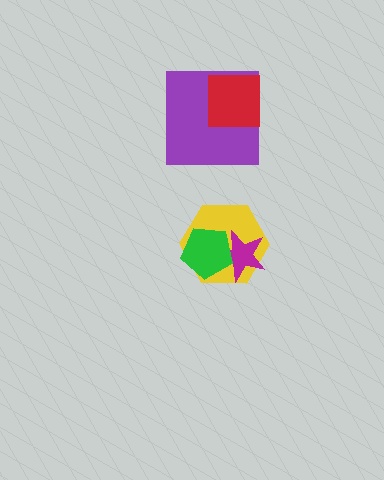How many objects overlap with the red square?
1 object overlaps with the red square.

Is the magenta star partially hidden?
Yes, it is partially covered by another shape.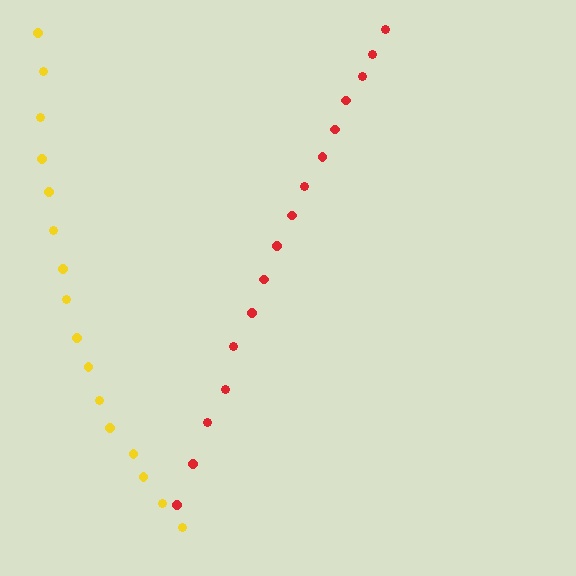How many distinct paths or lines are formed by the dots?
There are 2 distinct paths.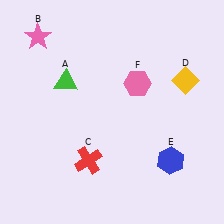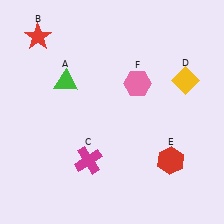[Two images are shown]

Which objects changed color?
B changed from pink to red. C changed from red to magenta. E changed from blue to red.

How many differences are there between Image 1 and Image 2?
There are 3 differences between the two images.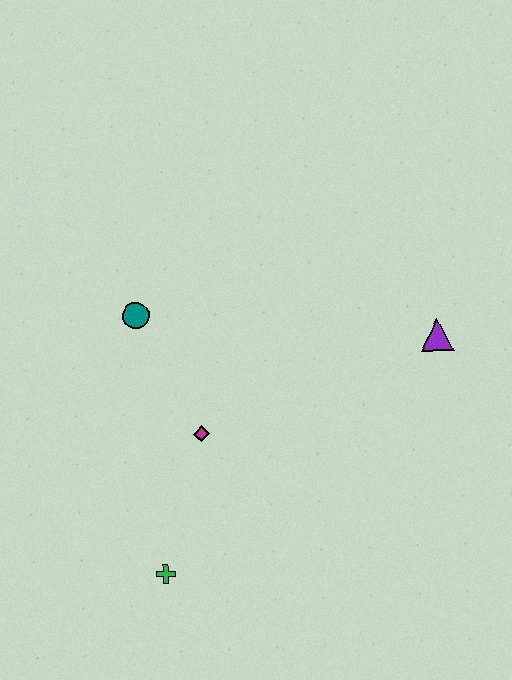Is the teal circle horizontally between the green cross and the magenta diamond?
No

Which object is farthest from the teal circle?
The purple triangle is farthest from the teal circle.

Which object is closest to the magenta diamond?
The teal circle is closest to the magenta diamond.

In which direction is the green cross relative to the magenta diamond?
The green cross is below the magenta diamond.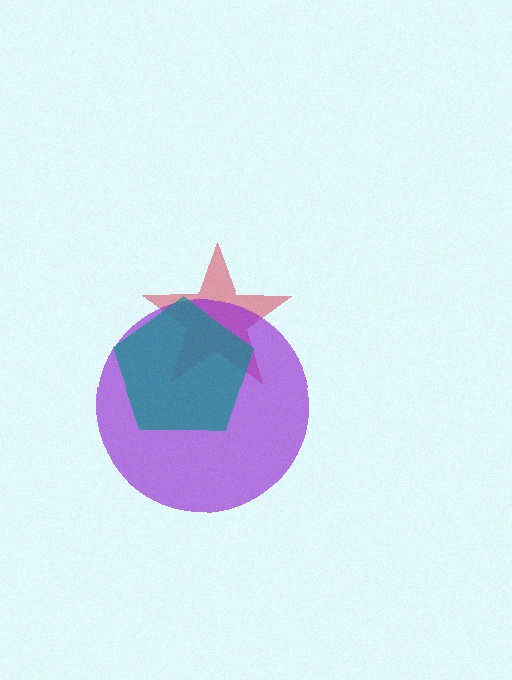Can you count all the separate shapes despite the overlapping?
Yes, there are 3 separate shapes.